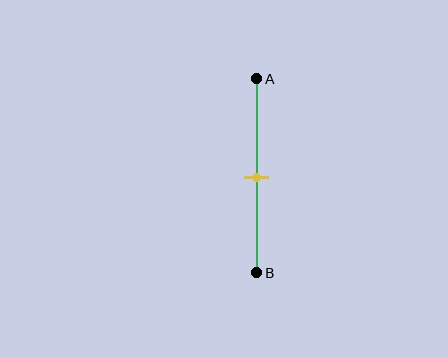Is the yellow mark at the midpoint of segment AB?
Yes, the mark is approximately at the midpoint.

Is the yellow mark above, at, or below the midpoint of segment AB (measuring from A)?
The yellow mark is approximately at the midpoint of segment AB.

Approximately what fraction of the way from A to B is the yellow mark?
The yellow mark is approximately 50% of the way from A to B.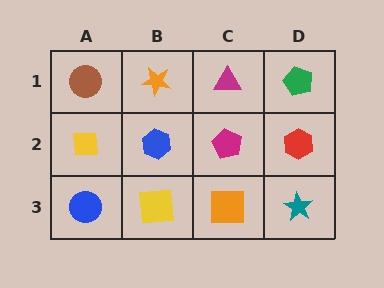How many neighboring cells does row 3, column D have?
2.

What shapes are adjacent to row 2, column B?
An orange star (row 1, column B), a yellow square (row 3, column B), a yellow square (row 2, column A), a magenta pentagon (row 2, column C).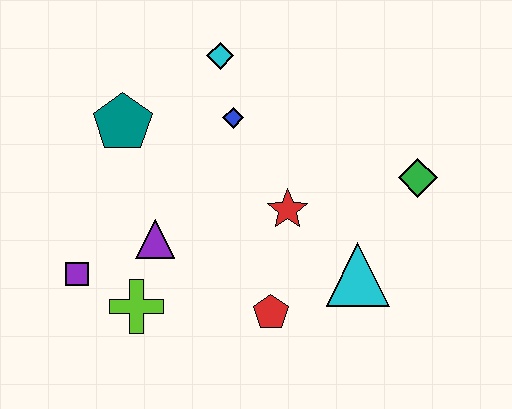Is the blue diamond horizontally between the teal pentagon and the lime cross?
No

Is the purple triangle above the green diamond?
No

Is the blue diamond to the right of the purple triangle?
Yes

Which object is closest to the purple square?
The lime cross is closest to the purple square.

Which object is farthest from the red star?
The purple square is farthest from the red star.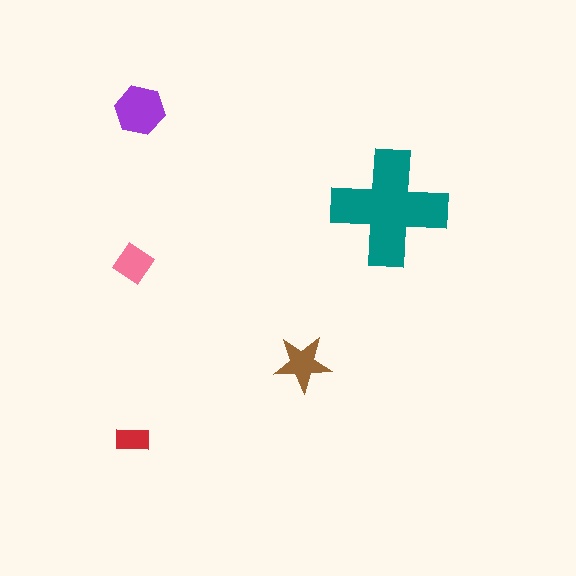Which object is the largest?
The teal cross.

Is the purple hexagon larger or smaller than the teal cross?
Smaller.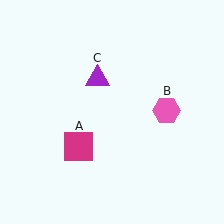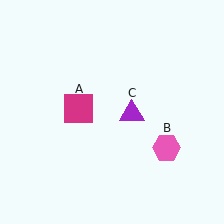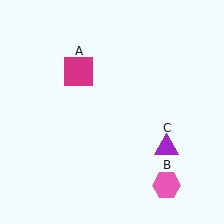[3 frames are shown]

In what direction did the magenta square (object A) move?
The magenta square (object A) moved up.